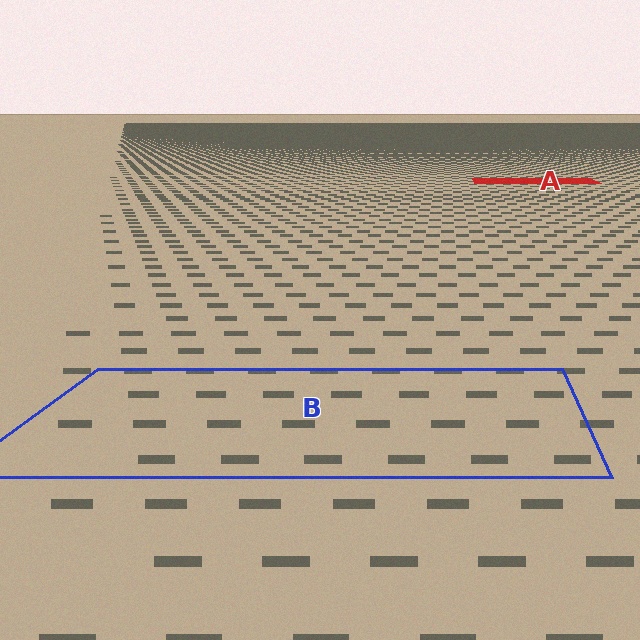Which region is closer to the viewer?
Region B is closer. The texture elements there are larger and more spread out.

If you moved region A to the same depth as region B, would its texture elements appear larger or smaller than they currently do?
They would appear larger. At a closer depth, the same texture elements are projected at a bigger on-screen size.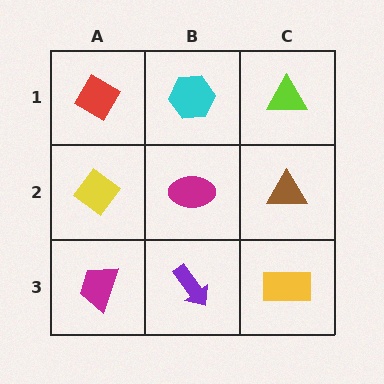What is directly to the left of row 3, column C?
A purple arrow.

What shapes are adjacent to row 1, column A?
A yellow diamond (row 2, column A), a cyan hexagon (row 1, column B).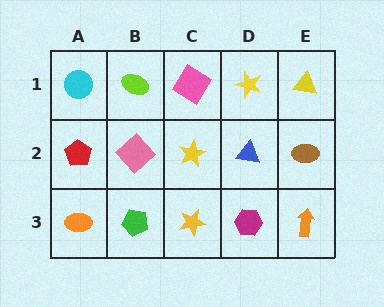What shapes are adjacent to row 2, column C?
A pink diamond (row 1, column C), a yellow star (row 3, column C), a pink diamond (row 2, column B), a blue triangle (row 2, column D).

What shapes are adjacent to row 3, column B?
A pink diamond (row 2, column B), an orange ellipse (row 3, column A), a yellow star (row 3, column C).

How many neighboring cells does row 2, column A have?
3.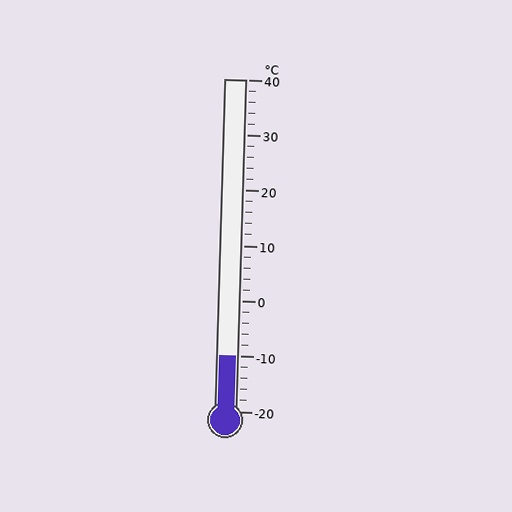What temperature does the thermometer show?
The thermometer shows approximately -10°C.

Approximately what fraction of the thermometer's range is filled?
The thermometer is filled to approximately 15% of its range.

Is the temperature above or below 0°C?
The temperature is below 0°C.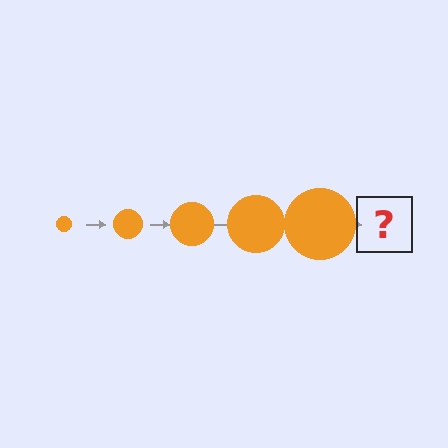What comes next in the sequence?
The next element should be an orange circle, larger than the previous one.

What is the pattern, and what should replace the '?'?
The pattern is that the circle gets progressively larger each step. The '?' should be an orange circle, larger than the previous one.